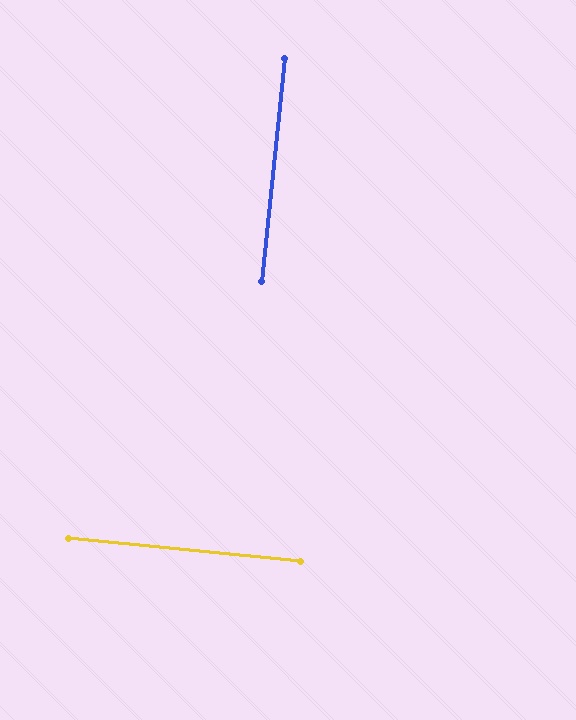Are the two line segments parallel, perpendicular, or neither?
Perpendicular — they meet at approximately 90°.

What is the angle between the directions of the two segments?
Approximately 90 degrees.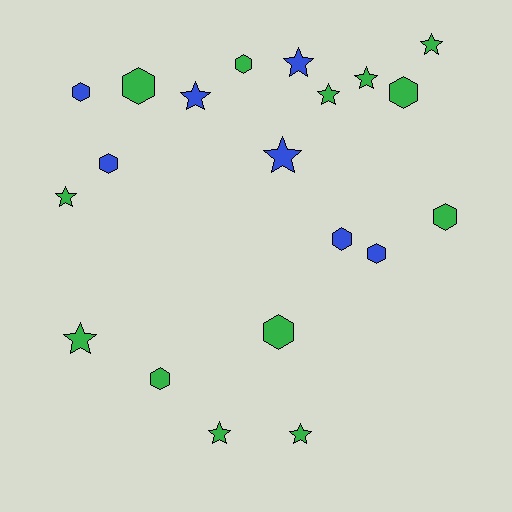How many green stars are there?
There are 7 green stars.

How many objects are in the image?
There are 20 objects.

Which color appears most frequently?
Green, with 13 objects.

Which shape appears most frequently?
Star, with 10 objects.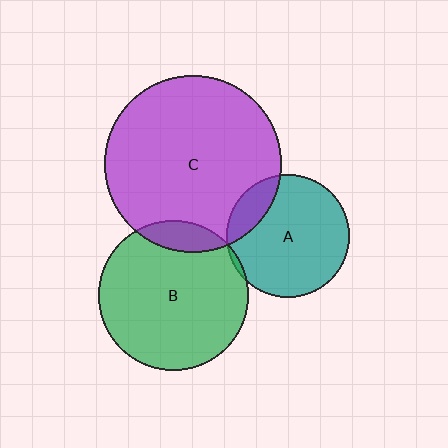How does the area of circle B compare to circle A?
Approximately 1.5 times.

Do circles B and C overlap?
Yes.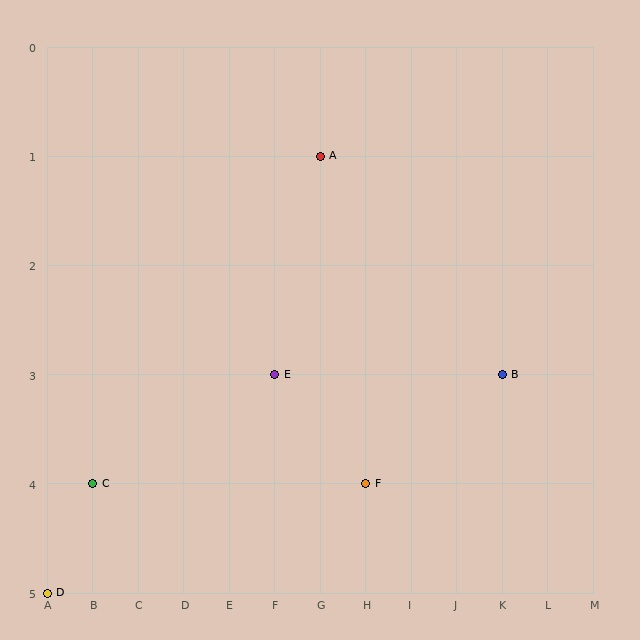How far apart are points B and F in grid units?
Points B and F are 3 columns and 1 row apart (about 3.2 grid units diagonally).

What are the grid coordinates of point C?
Point C is at grid coordinates (B, 4).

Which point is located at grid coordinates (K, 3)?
Point B is at (K, 3).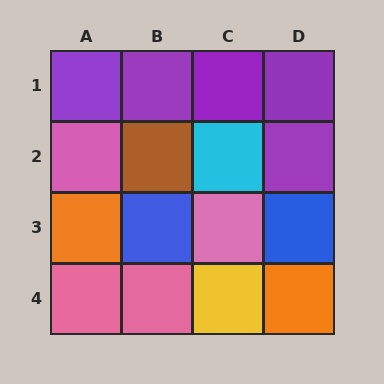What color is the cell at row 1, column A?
Purple.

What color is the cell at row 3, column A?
Orange.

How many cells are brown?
1 cell is brown.